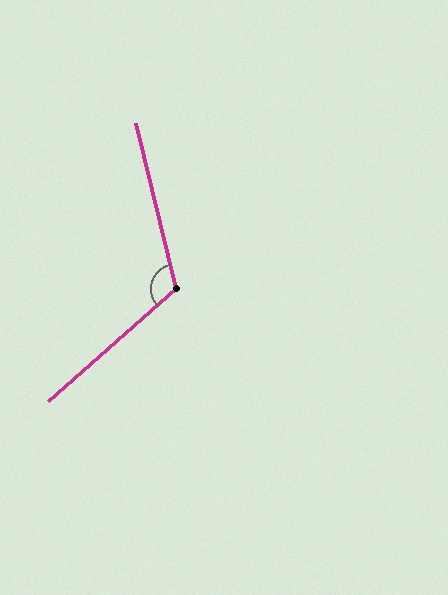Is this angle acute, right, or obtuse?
It is obtuse.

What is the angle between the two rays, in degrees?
Approximately 118 degrees.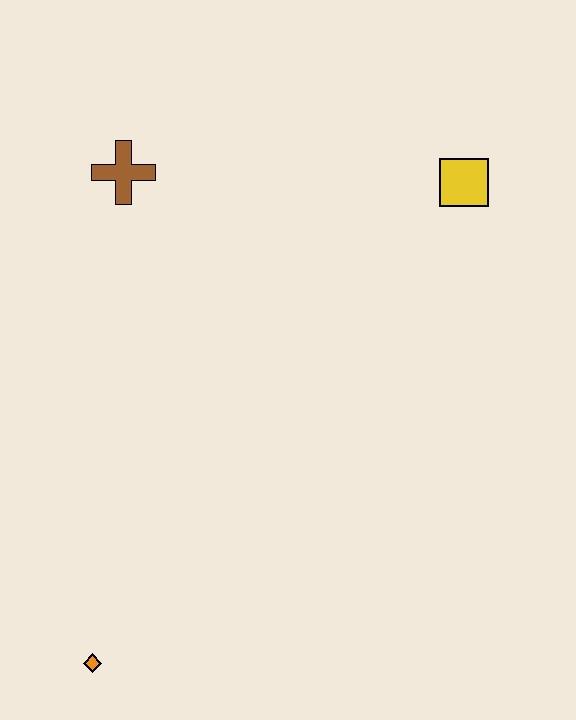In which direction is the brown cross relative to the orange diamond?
The brown cross is above the orange diamond.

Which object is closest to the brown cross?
The yellow square is closest to the brown cross.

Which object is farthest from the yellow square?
The orange diamond is farthest from the yellow square.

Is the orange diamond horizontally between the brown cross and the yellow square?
No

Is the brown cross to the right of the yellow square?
No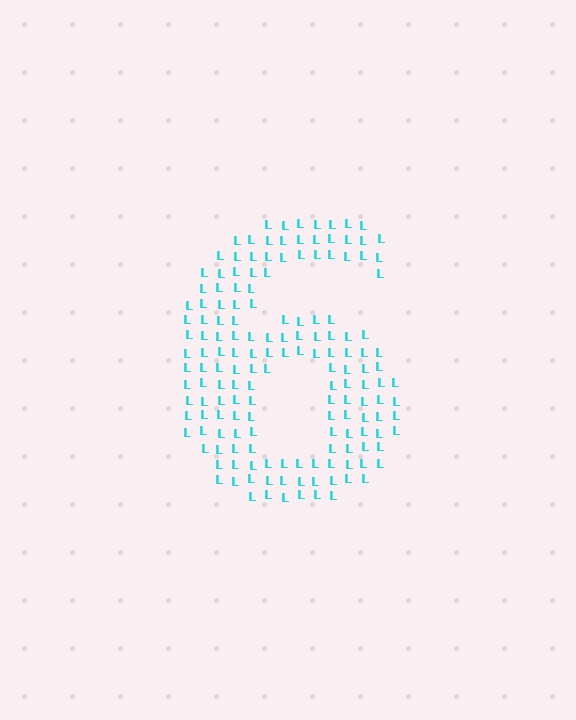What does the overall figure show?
The overall figure shows the digit 6.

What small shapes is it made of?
It is made of small letter L's.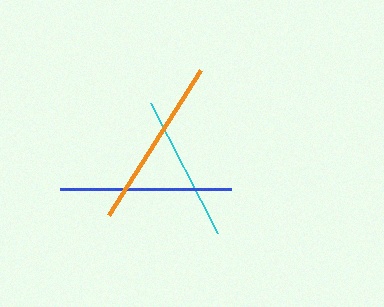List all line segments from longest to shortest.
From longest to shortest: orange, blue, cyan.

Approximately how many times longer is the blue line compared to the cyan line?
The blue line is approximately 1.2 times the length of the cyan line.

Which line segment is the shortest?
The cyan line is the shortest at approximately 146 pixels.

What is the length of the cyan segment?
The cyan segment is approximately 146 pixels long.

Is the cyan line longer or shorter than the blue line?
The blue line is longer than the cyan line.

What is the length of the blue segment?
The blue segment is approximately 171 pixels long.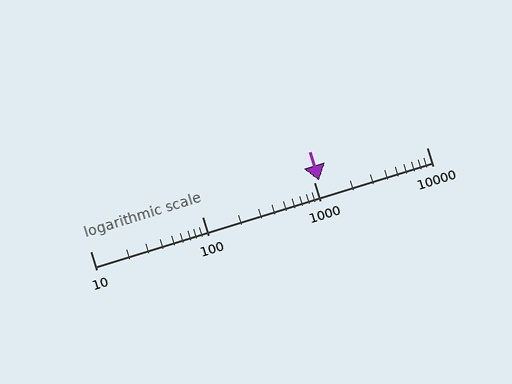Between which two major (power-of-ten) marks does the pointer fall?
The pointer is between 1000 and 10000.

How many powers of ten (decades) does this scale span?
The scale spans 3 decades, from 10 to 10000.